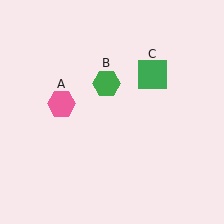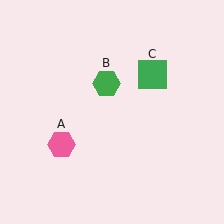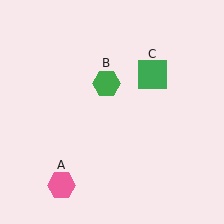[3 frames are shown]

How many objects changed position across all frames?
1 object changed position: pink hexagon (object A).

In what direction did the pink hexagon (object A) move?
The pink hexagon (object A) moved down.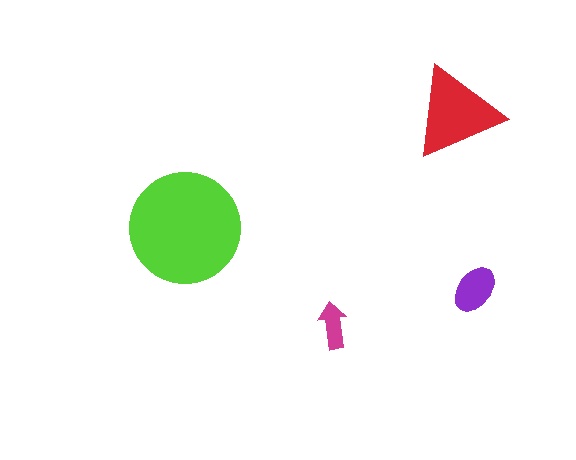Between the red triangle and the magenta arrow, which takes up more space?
The red triangle.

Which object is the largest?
The lime circle.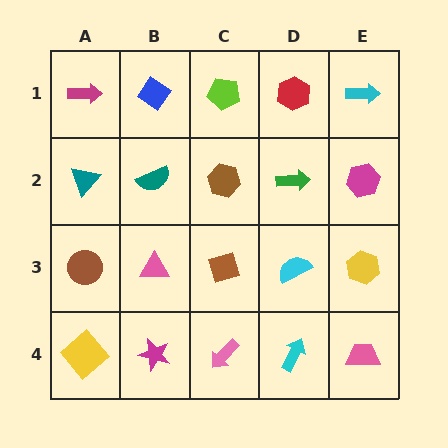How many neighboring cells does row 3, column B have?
4.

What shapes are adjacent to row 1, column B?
A teal semicircle (row 2, column B), a magenta arrow (row 1, column A), a lime pentagon (row 1, column C).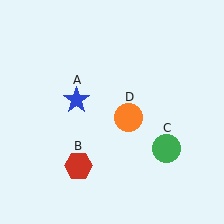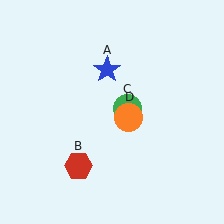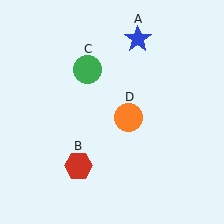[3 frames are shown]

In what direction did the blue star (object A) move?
The blue star (object A) moved up and to the right.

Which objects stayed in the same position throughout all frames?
Red hexagon (object B) and orange circle (object D) remained stationary.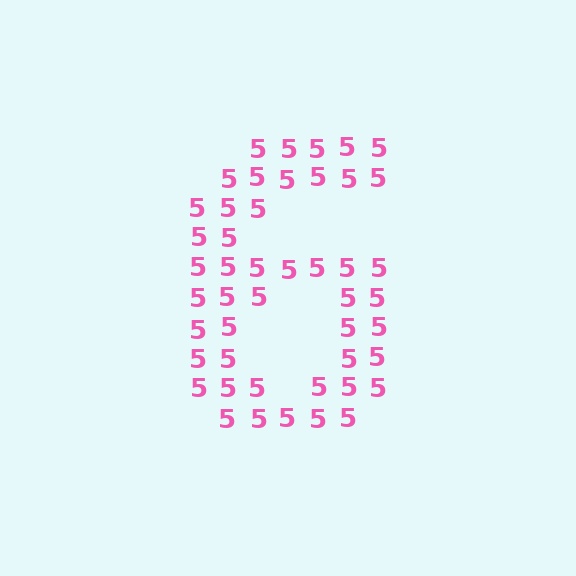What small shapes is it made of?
It is made of small digit 5's.